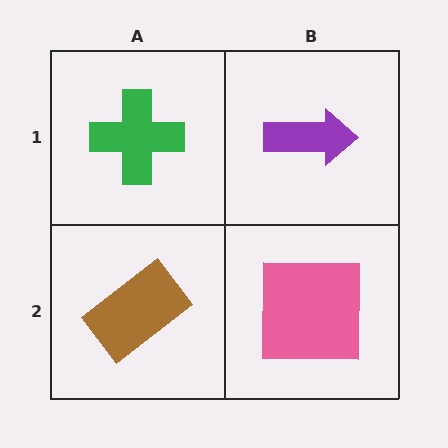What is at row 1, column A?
A green cross.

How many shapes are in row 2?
2 shapes.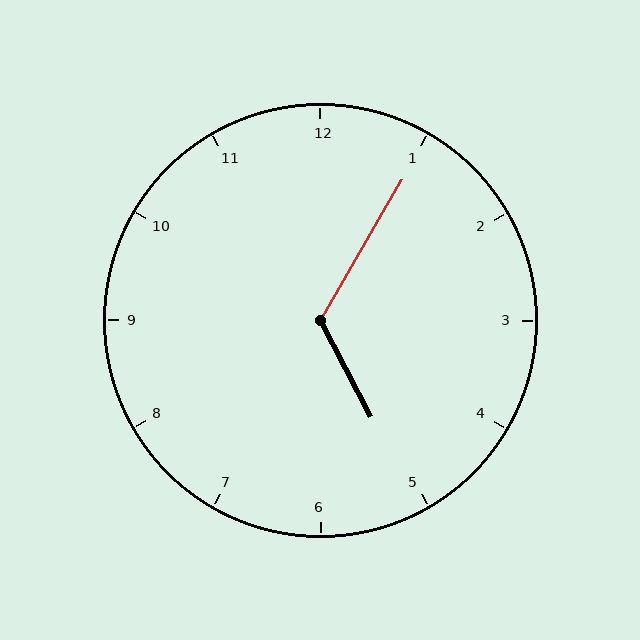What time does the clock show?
5:05.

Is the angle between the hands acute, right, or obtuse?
It is obtuse.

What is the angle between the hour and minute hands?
Approximately 122 degrees.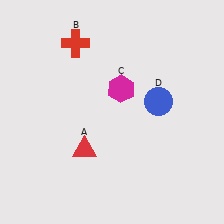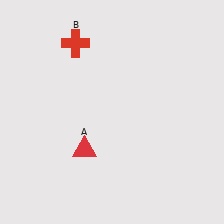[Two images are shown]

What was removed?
The blue circle (D), the magenta hexagon (C) were removed in Image 2.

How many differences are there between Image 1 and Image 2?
There are 2 differences between the two images.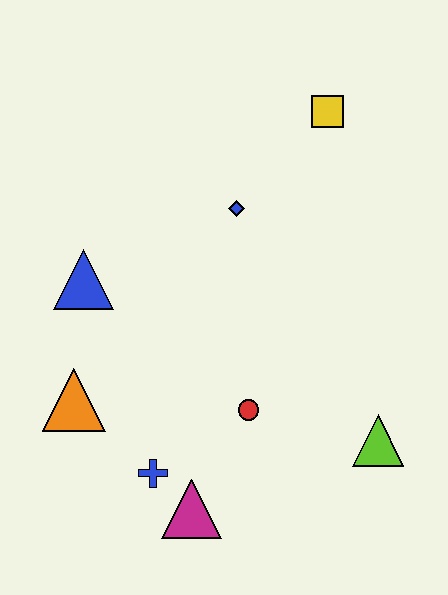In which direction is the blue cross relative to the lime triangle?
The blue cross is to the left of the lime triangle.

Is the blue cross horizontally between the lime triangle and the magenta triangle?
No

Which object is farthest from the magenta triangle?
The yellow square is farthest from the magenta triangle.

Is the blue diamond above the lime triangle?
Yes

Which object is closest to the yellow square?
The blue diamond is closest to the yellow square.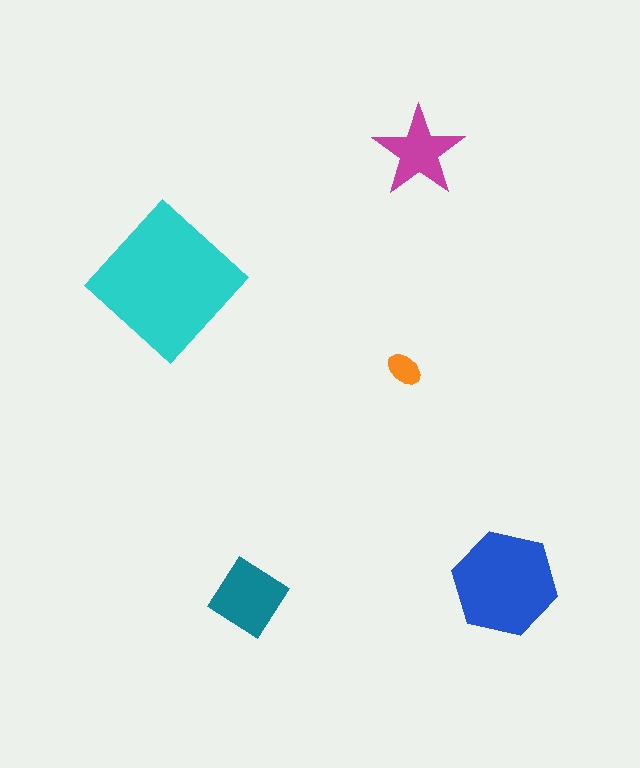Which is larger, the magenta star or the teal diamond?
The teal diamond.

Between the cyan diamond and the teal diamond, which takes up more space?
The cyan diamond.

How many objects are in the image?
There are 5 objects in the image.